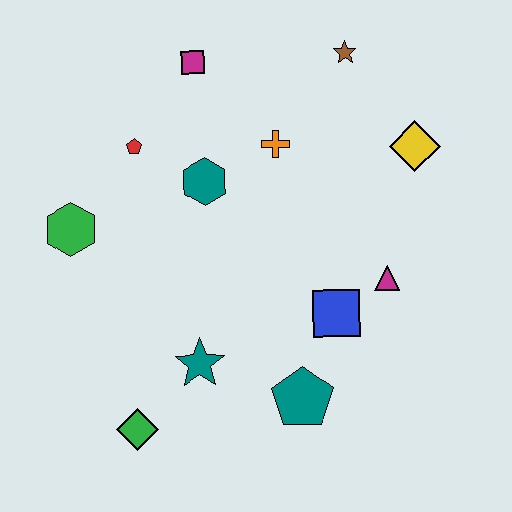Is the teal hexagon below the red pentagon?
Yes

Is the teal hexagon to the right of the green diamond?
Yes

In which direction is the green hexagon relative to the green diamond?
The green hexagon is above the green diamond.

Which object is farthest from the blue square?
The magenta square is farthest from the blue square.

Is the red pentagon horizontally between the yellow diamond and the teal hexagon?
No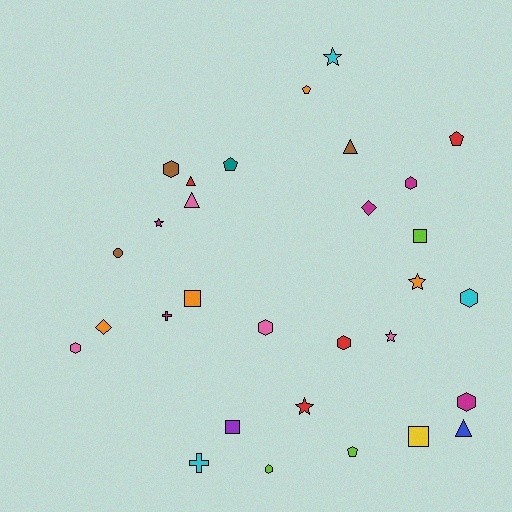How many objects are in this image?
There are 30 objects.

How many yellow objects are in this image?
There is 1 yellow object.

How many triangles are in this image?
There are 4 triangles.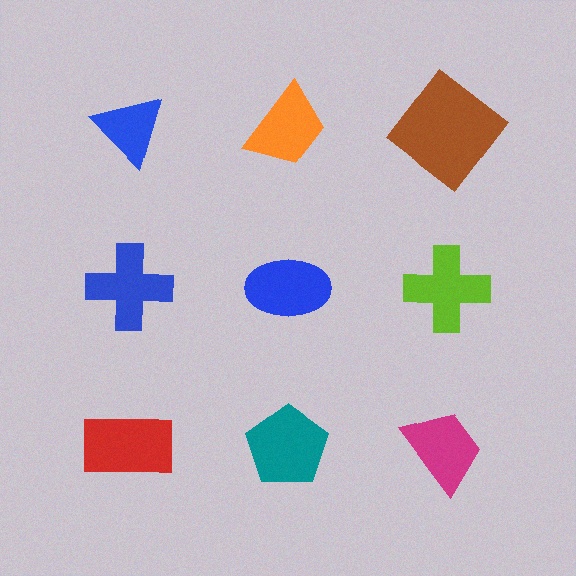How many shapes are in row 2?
3 shapes.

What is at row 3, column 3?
A magenta trapezoid.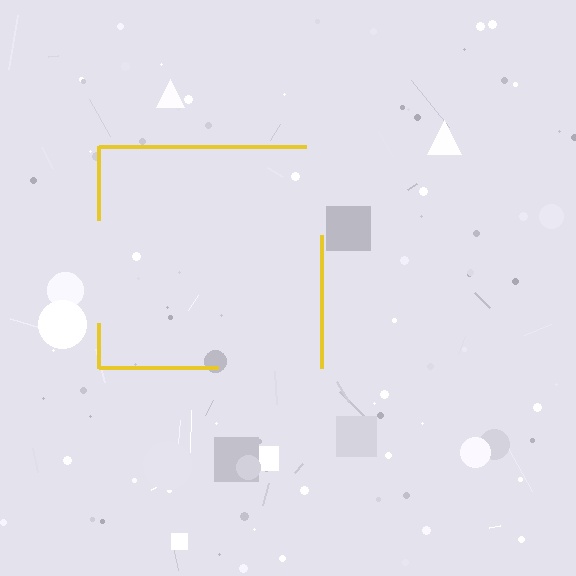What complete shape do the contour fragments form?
The contour fragments form a square.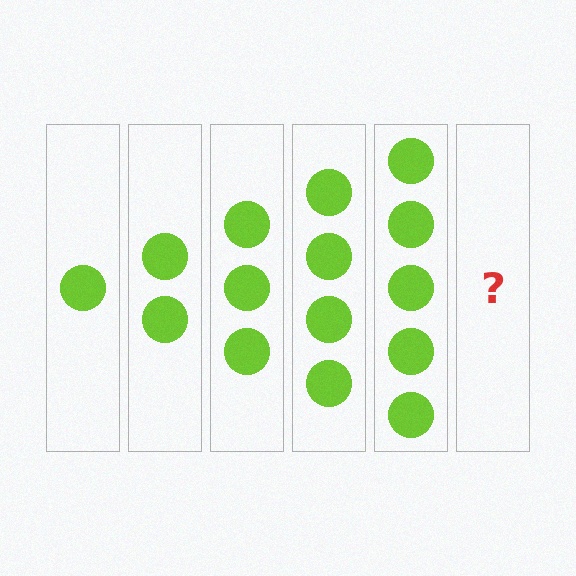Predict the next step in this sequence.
The next step is 6 circles.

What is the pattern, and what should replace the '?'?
The pattern is that each step adds one more circle. The '?' should be 6 circles.